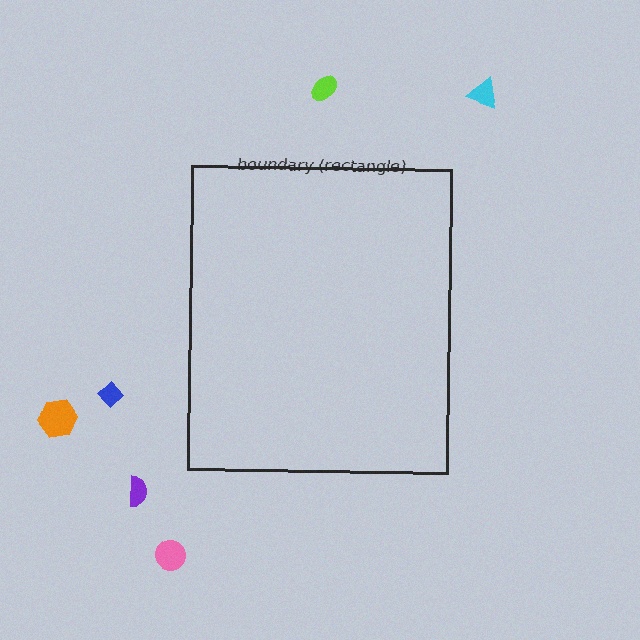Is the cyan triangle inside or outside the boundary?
Outside.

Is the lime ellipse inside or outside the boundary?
Outside.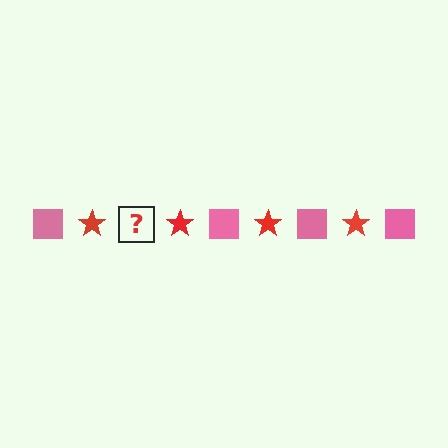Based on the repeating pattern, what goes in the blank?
The blank should be a pink square.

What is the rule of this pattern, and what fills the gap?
The rule is that the pattern alternates between pink square and red star. The gap should be filled with a pink square.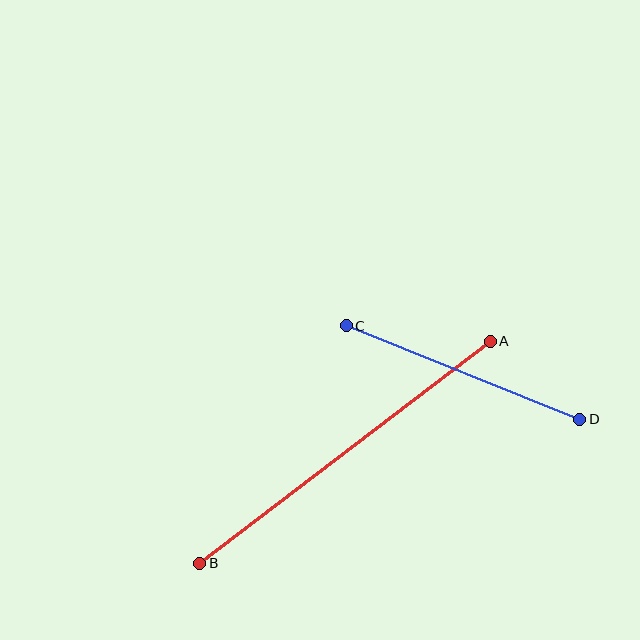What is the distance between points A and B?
The distance is approximately 366 pixels.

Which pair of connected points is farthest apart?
Points A and B are farthest apart.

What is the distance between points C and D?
The distance is approximately 251 pixels.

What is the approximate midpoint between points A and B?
The midpoint is at approximately (345, 452) pixels.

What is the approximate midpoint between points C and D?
The midpoint is at approximately (463, 373) pixels.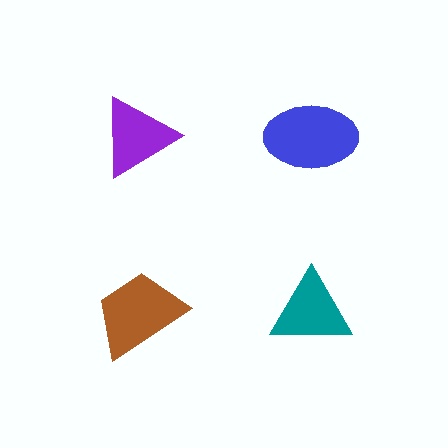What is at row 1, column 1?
A purple triangle.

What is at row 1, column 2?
A blue ellipse.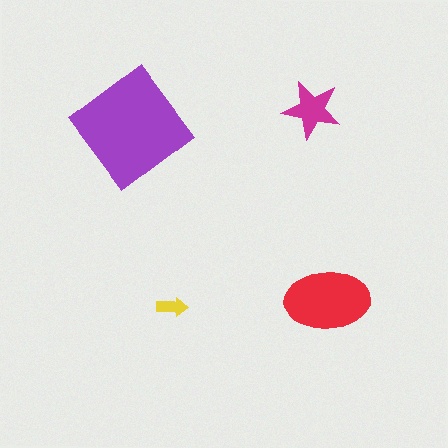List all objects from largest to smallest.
The purple diamond, the red ellipse, the magenta star, the yellow arrow.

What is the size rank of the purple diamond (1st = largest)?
1st.